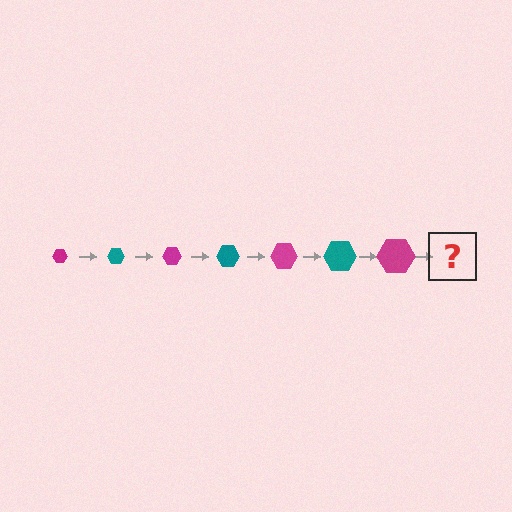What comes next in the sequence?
The next element should be a teal hexagon, larger than the previous one.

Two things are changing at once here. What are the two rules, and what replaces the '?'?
The two rules are that the hexagon grows larger each step and the color cycles through magenta and teal. The '?' should be a teal hexagon, larger than the previous one.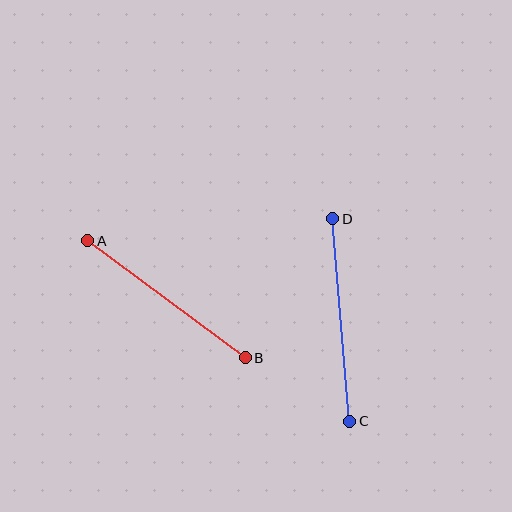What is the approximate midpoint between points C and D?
The midpoint is at approximately (341, 320) pixels.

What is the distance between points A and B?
The distance is approximately 196 pixels.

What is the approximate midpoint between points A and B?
The midpoint is at approximately (166, 299) pixels.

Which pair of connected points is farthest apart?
Points C and D are farthest apart.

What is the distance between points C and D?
The distance is approximately 203 pixels.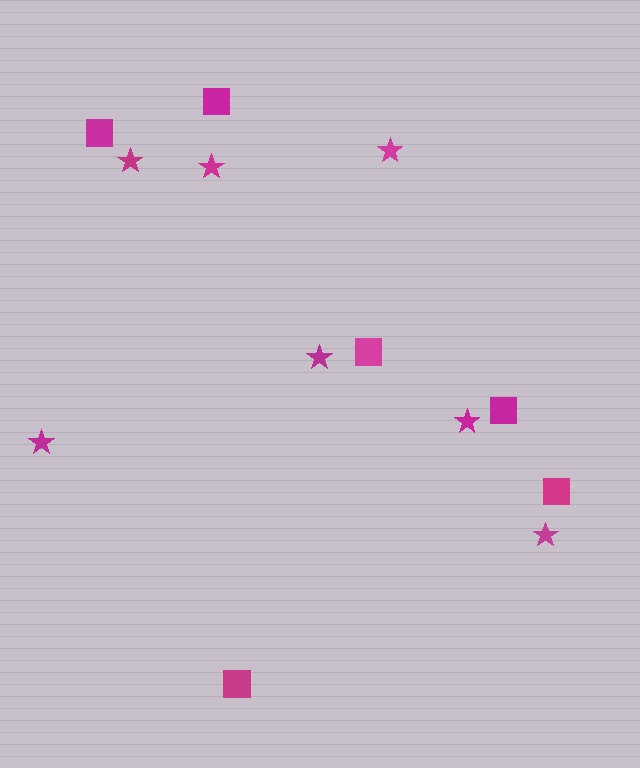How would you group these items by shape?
There are 2 groups: one group of squares (6) and one group of stars (7).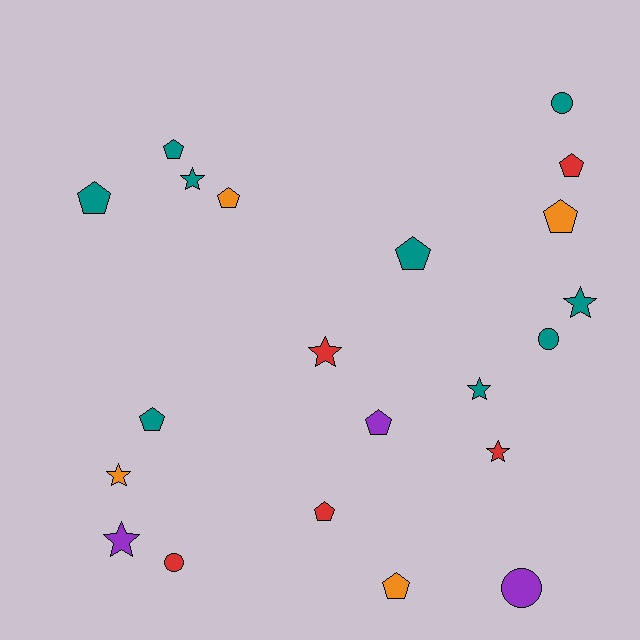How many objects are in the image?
There are 21 objects.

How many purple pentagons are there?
There is 1 purple pentagon.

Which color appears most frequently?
Teal, with 9 objects.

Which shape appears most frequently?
Pentagon, with 10 objects.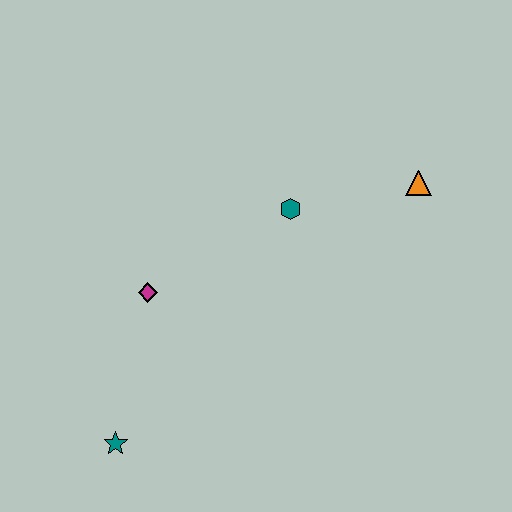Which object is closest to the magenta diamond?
The teal star is closest to the magenta diamond.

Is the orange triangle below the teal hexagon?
No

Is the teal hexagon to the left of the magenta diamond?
No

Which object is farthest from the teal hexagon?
The teal star is farthest from the teal hexagon.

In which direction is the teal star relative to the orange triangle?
The teal star is to the left of the orange triangle.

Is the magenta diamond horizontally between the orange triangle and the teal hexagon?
No